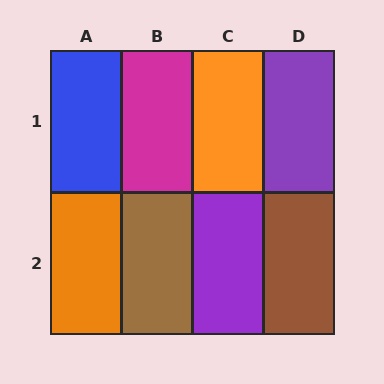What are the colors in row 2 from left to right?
Orange, brown, purple, brown.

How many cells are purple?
2 cells are purple.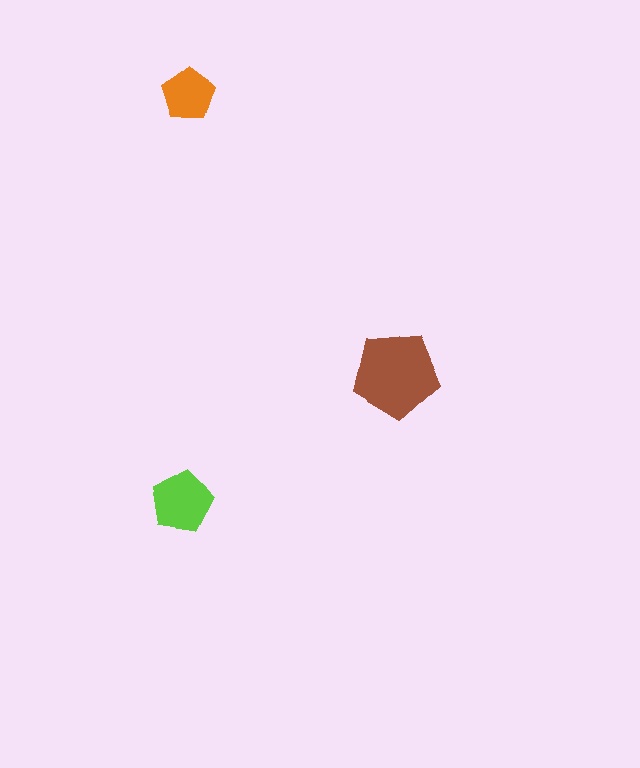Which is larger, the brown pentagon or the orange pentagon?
The brown one.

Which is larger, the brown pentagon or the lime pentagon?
The brown one.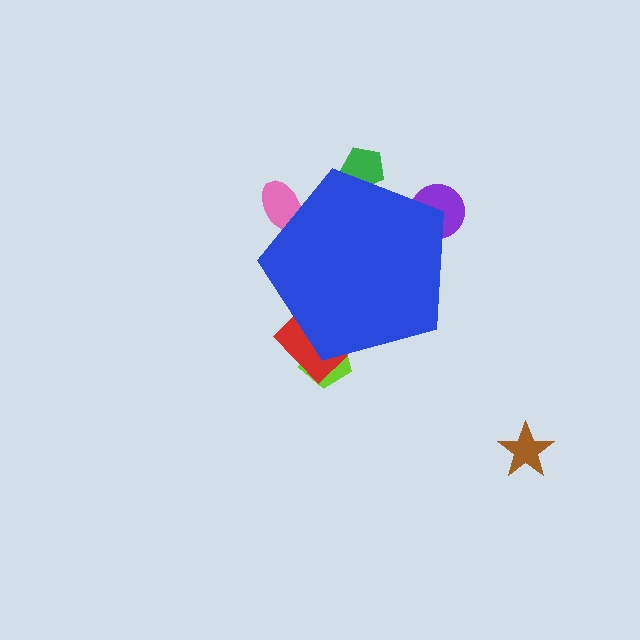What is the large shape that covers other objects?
A blue pentagon.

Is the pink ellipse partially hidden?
Yes, the pink ellipse is partially hidden behind the blue pentagon.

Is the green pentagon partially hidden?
Yes, the green pentagon is partially hidden behind the blue pentagon.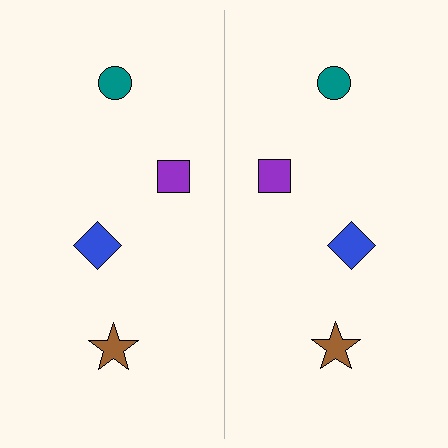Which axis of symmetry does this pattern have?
The pattern has a vertical axis of symmetry running through the center of the image.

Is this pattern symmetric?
Yes, this pattern has bilateral (reflection) symmetry.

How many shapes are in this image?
There are 8 shapes in this image.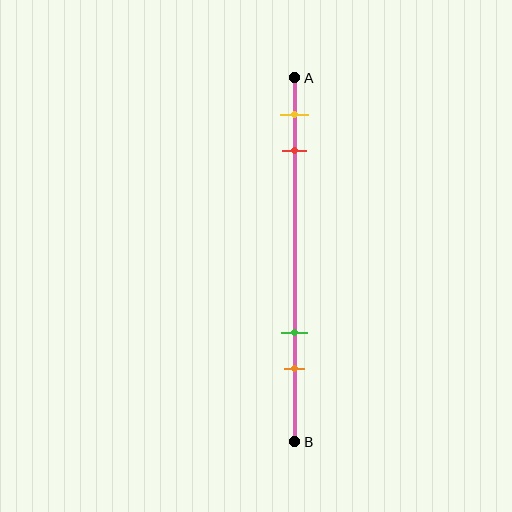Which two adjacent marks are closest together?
The yellow and red marks are the closest adjacent pair.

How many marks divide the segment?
There are 4 marks dividing the segment.